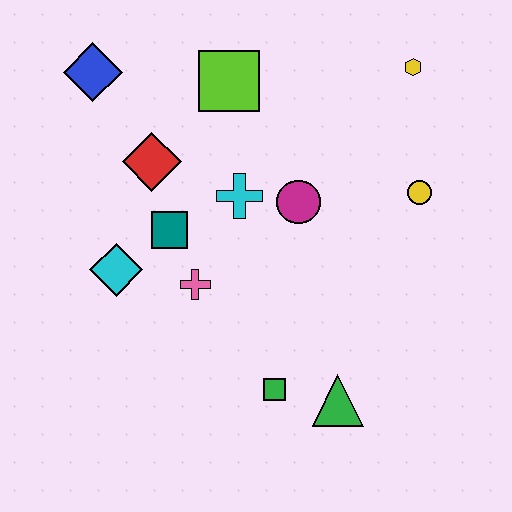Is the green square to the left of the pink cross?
No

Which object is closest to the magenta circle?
The cyan cross is closest to the magenta circle.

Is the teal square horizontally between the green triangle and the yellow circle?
No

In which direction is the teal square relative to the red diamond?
The teal square is below the red diamond.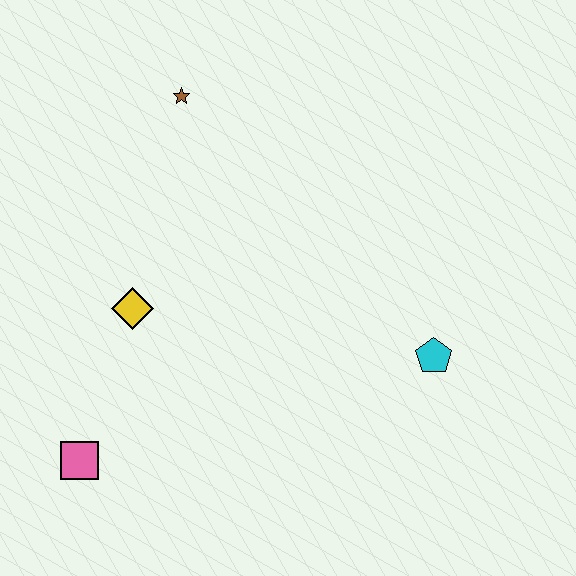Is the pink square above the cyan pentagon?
No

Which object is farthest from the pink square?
The brown star is farthest from the pink square.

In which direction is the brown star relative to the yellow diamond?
The brown star is above the yellow diamond.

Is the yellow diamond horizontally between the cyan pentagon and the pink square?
Yes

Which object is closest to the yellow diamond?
The pink square is closest to the yellow diamond.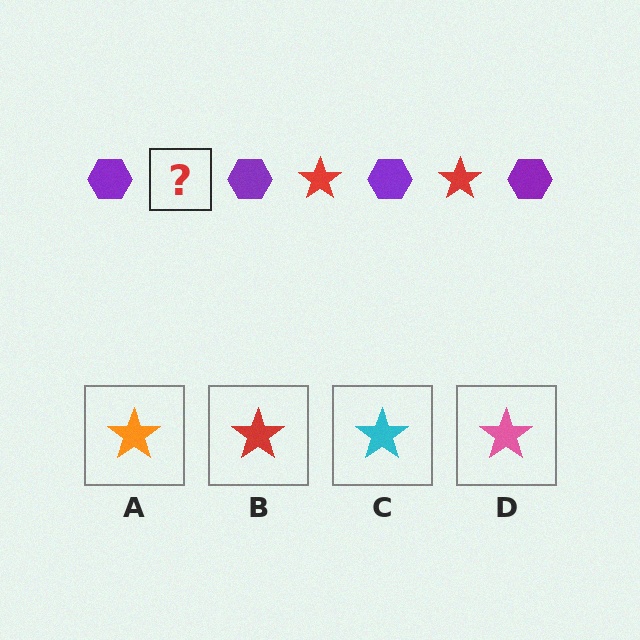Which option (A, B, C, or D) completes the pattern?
B.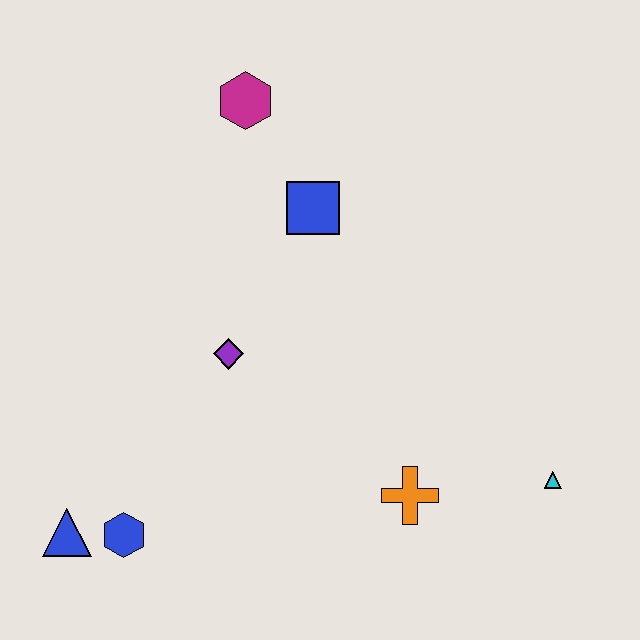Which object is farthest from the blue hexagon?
The magenta hexagon is farthest from the blue hexagon.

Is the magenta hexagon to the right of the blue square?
No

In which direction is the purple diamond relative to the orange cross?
The purple diamond is to the left of the orange cross.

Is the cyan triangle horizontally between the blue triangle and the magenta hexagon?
No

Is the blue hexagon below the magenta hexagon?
Yes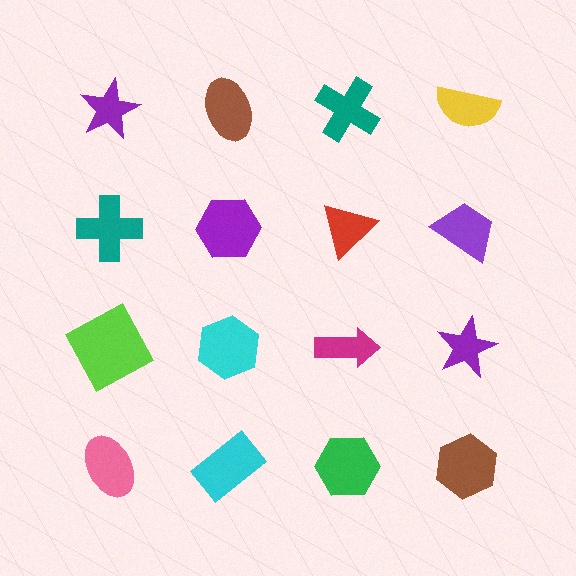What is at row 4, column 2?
A cyan rectangle.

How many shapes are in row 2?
4 shapes.